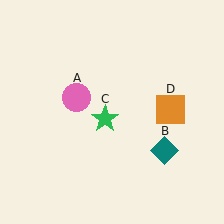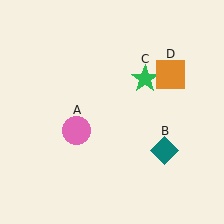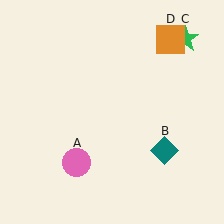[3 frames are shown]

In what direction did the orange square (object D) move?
The orange square (object D) moved up.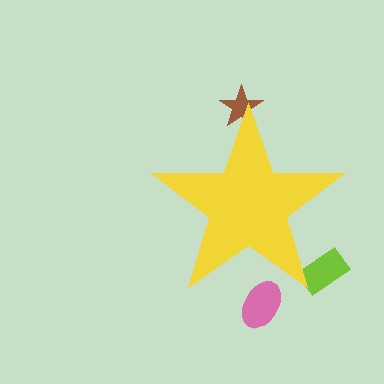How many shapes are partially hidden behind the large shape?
3 shapes are partially hidden.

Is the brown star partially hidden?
Yes, the brown star is partially hidden behind the yellow star.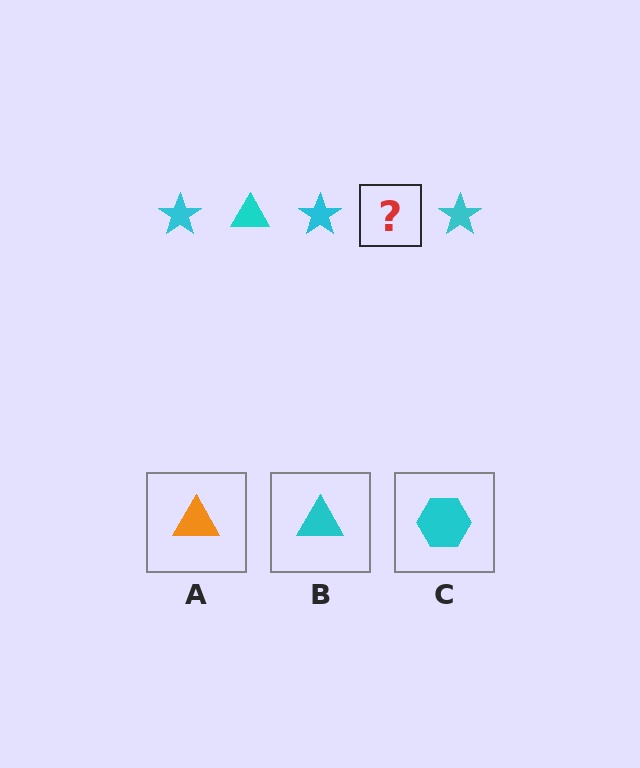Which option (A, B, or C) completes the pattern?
B.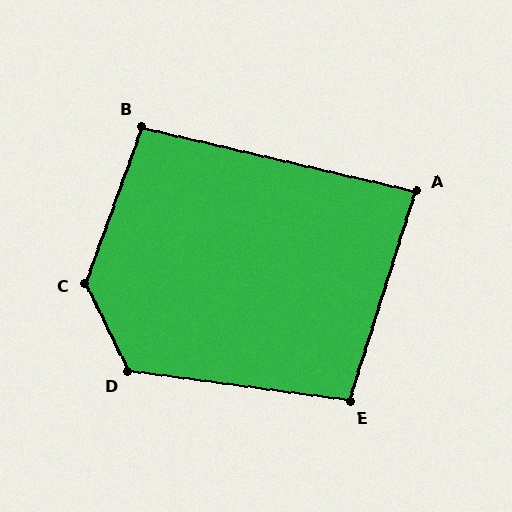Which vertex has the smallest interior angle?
A, at approximately 86 degrees.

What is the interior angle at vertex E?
Approximately 100 degrees (obtuse).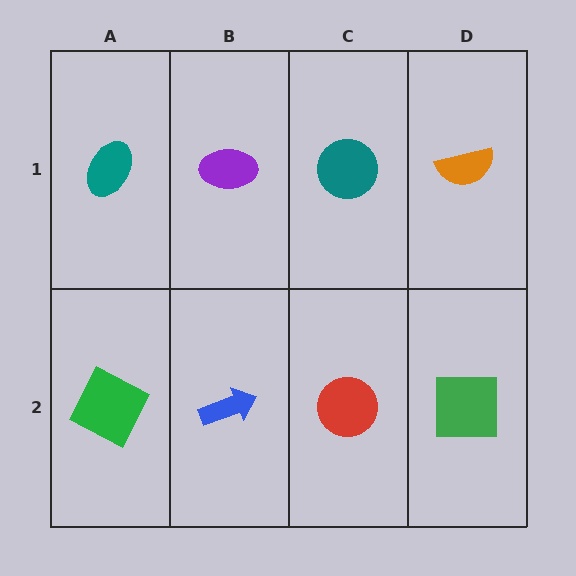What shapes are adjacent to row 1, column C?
A red circle (row 2, column C), a purple ellipse (row 1, column B), an orange semicircle (row 1, column D).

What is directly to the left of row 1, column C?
A purple ellipse.